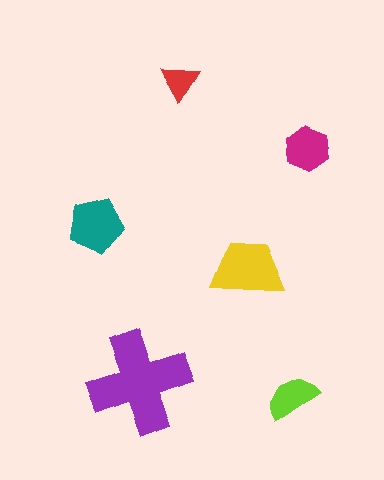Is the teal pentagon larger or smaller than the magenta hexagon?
Larger.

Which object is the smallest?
The red triangle.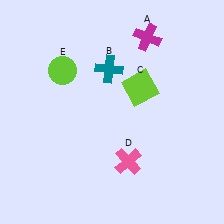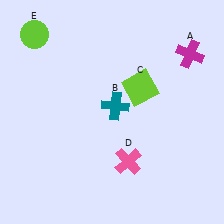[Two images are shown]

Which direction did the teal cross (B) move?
The teal cross (B) moved down.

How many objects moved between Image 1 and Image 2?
3 objects moved between the two images.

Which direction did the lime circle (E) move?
The lime circle (E) moved up.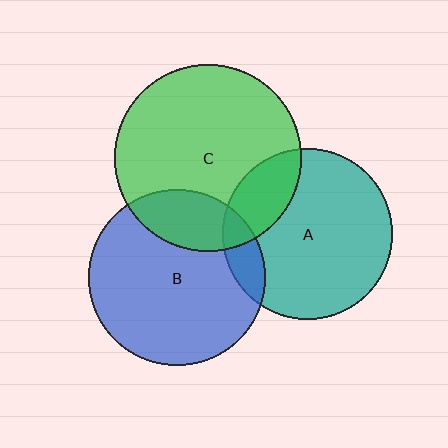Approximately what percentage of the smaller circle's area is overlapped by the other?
Approximately 20%.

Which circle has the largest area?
Circle C (green).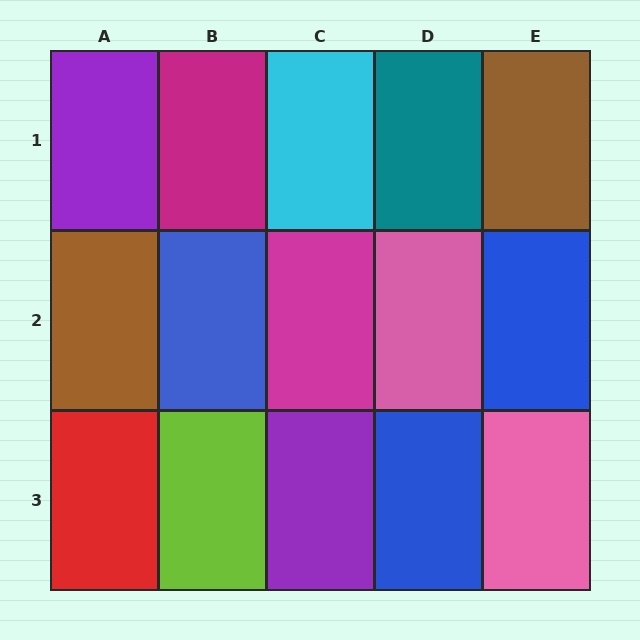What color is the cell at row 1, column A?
Purple.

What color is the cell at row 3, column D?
Blue.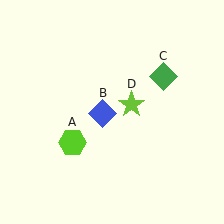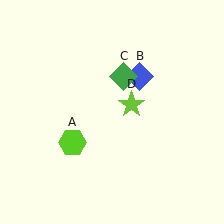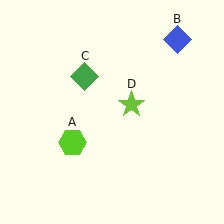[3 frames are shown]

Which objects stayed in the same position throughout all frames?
Lime hexagon (object A) and lime star (object D) remained stationary.